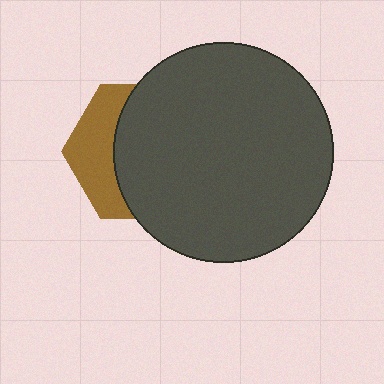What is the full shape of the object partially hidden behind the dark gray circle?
The partially hidden object is a brown hexagon.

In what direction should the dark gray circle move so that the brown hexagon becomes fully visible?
The dark gray circle should move right. That is the shortest direction to clear the overlap and leave the brown hexagon fully visible.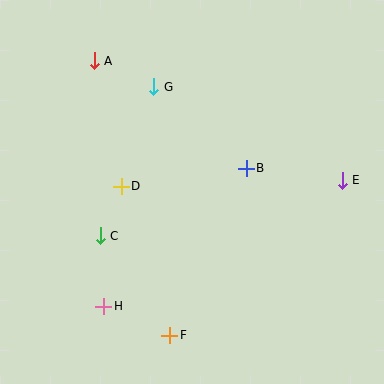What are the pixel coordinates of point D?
Point D is at (121, 186).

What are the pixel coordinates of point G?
Point G is at (154, 87).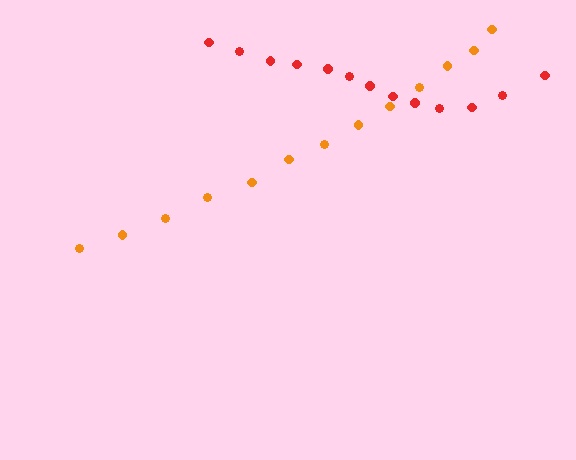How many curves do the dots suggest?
There are 2 distinct paths.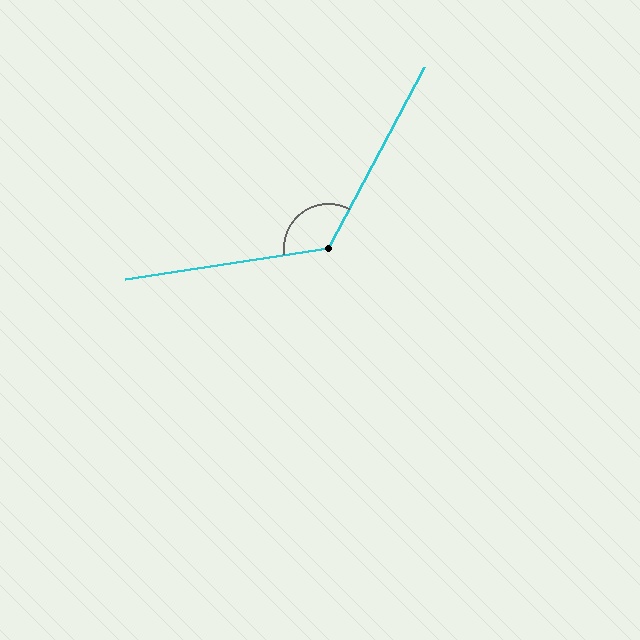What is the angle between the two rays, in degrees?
Approximately 127 degrees.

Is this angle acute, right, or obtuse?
It is obtuse.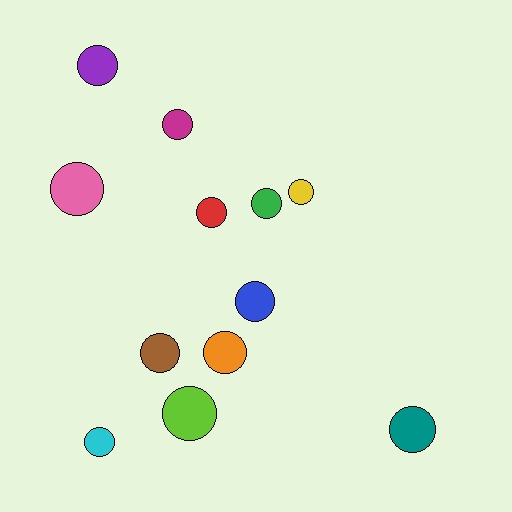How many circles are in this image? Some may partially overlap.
There are 12 circles.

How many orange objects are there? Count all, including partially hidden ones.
There is 1 orange object.